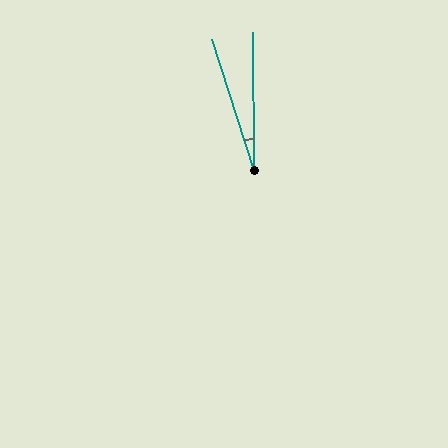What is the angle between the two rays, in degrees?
Approximately 17 degrees.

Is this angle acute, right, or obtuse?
It is acute.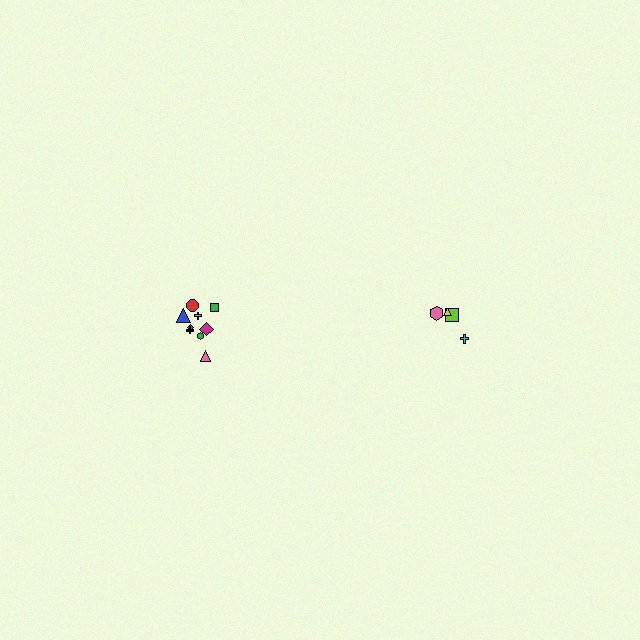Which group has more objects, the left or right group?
The left group.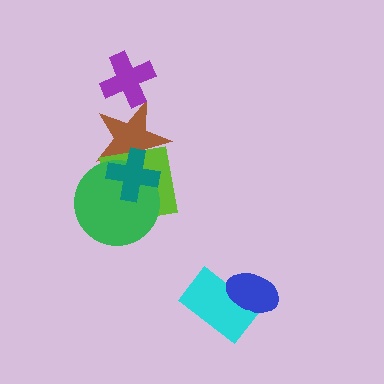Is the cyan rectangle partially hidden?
Yes, it is partially covered by another shape.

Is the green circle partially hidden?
Yes, it is partially covered by another shape.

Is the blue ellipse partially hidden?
No, no other shape covers it.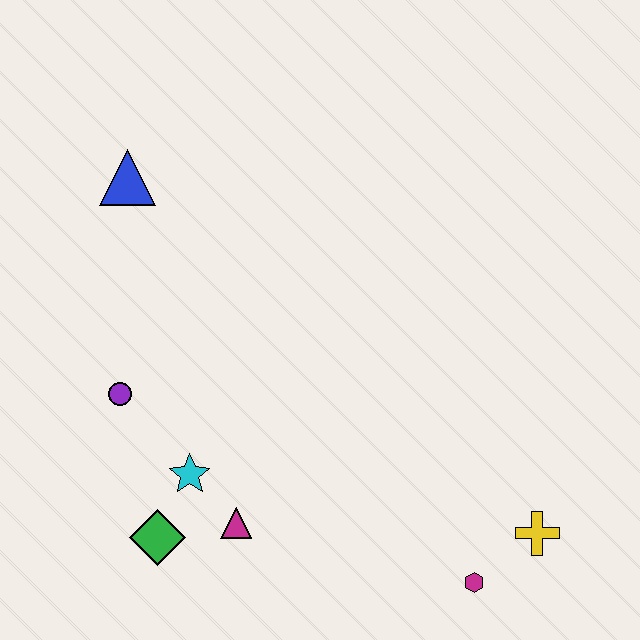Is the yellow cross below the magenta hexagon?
No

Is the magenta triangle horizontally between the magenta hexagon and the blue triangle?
Yes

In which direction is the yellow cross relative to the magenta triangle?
The yellow cross is to the right of the magenta triangle.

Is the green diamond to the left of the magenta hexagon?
Yes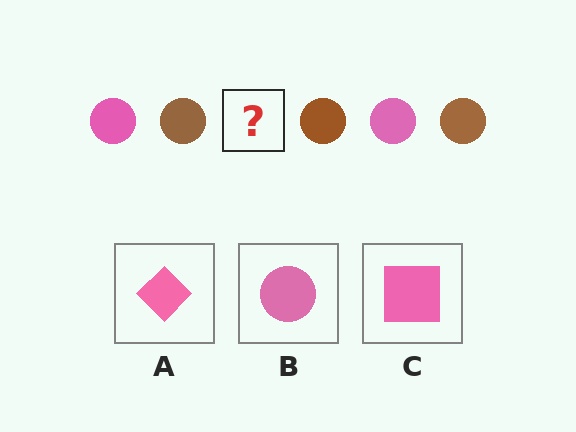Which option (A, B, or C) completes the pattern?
B.